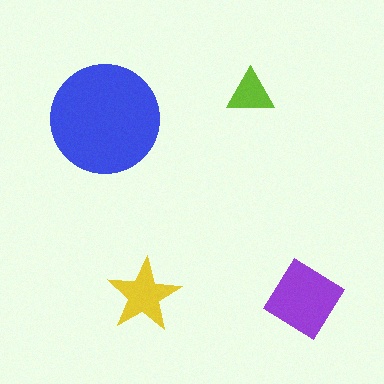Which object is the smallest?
The lime triangle.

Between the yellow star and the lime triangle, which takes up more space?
The yellow star.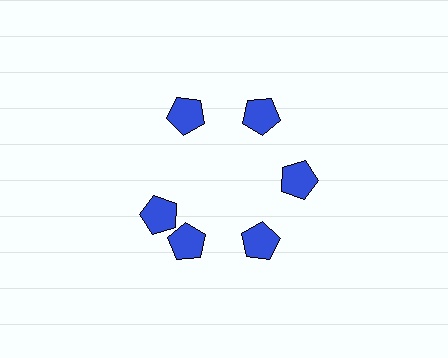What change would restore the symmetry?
The symmetry would be restored by rotating it back into even spacing with its neighbors so that all 6 pentagons sit at equal angles and equal distance from the center.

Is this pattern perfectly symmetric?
No. The 6 blue pentagons are arranged in a ring, but one element near the 9 o'clock position is rotated out of alignment along the ring, breaking the 6-fold rotational symmetry.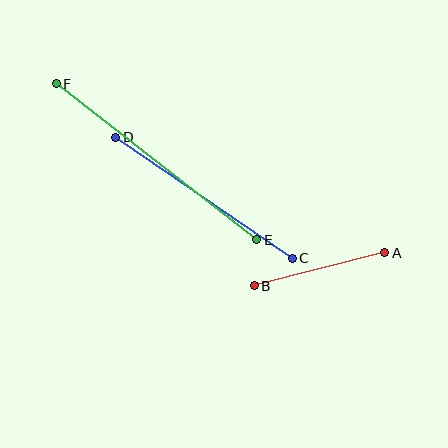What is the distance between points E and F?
The distance is approximately 254 pixels.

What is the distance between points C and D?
The distance is approximately 214 pixels.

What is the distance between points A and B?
The distance is approximately 134 pixels.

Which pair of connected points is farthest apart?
Points E and F are farthest apart.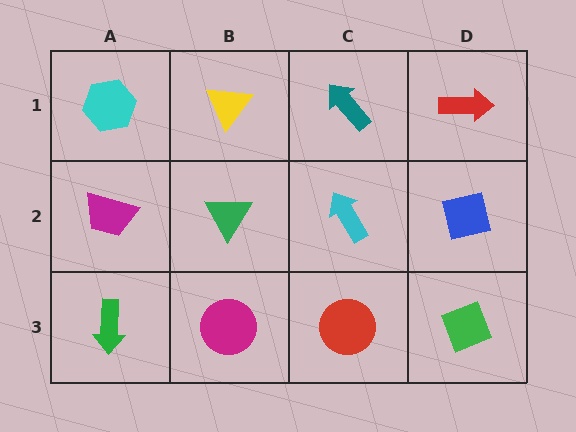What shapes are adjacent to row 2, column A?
A cyan hexagon (row 1, column A), a green arrow (row 3, column A), a green triangle (row 2, column B).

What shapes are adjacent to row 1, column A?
A magenta trapezoid (row 2, column A), a yellow triangle (row 1, column B).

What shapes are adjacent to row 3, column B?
A green triangle (row 2, column B), a green arrow (row 3, column A), a red circle (row 3, column C).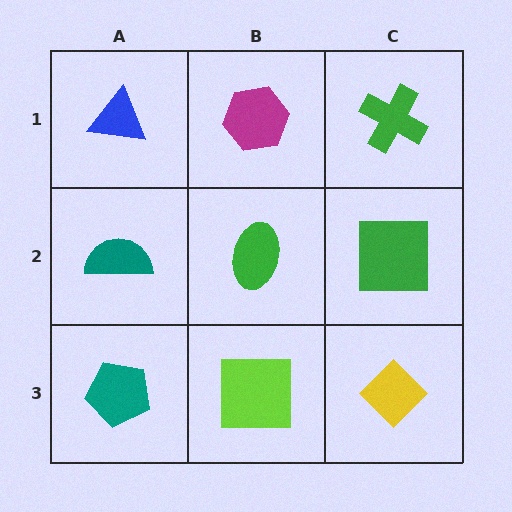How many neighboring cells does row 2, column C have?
3.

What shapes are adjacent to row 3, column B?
A green ellipse (row 2, column B), a teal pentagon (row 3, column A), a yellow diamond (row 3, column C).